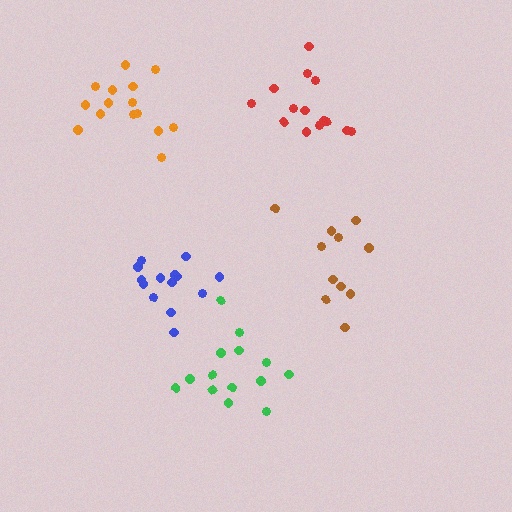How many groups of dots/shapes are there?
There are 5 groups.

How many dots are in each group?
Group 1: 14 dots, Group 2: 14 dots, Group 3: 11 dots, Group 4: 14 dots, Group 5: 15 dots (68 total).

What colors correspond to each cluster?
The clusters are colored: red, blue, brown, green, orange.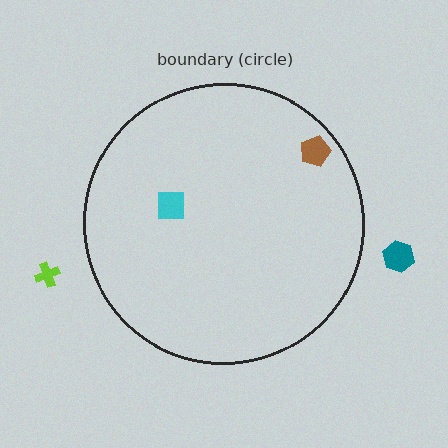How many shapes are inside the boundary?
2 inside, 2 outside.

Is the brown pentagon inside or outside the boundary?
Inside.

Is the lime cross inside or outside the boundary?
Outside.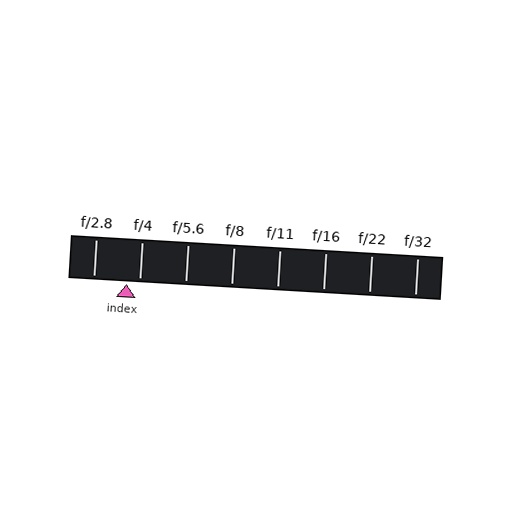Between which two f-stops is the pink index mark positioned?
The index mark is between f/2.8 and f/4.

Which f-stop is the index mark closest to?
The index mark is closest to f/4.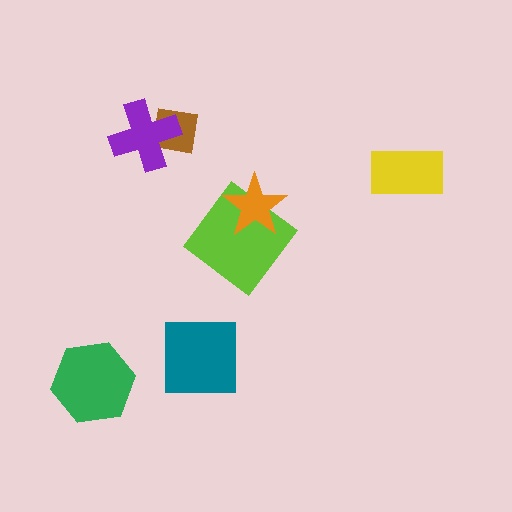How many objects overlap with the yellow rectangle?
0 objects overlap with the yellow rectangle.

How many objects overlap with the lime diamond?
1 object overlaps with the lime diamond.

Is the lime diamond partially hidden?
Yes, it is partially covered by another shape.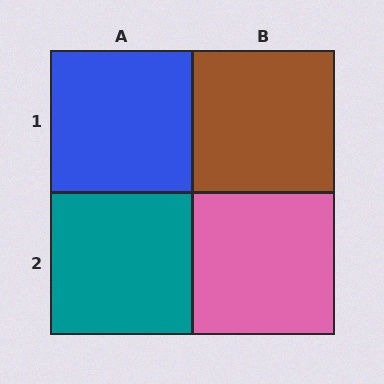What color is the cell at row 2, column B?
Pink.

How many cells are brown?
1 cell is brown.